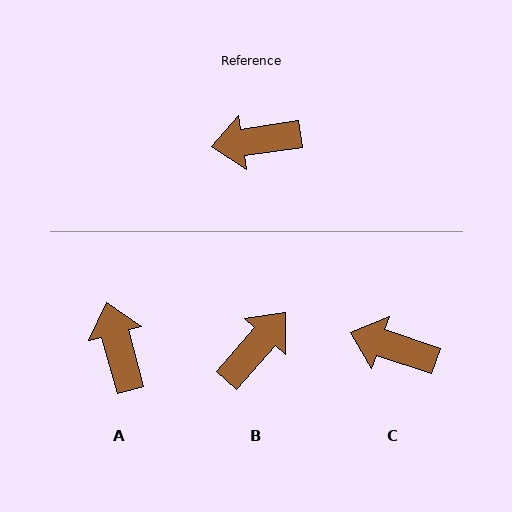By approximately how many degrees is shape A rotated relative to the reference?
Approximately 83 degrees clockwise.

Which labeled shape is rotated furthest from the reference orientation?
B, about 139 degrees away.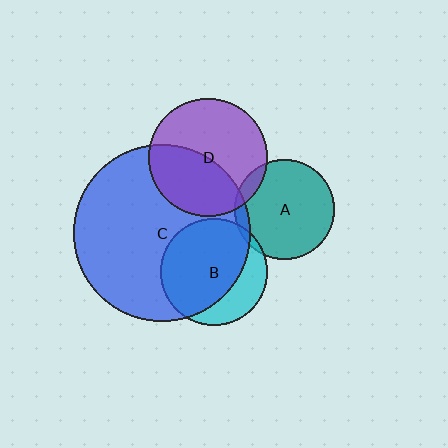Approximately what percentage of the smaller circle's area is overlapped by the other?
Approximately 5%.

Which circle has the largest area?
Circle C (blue).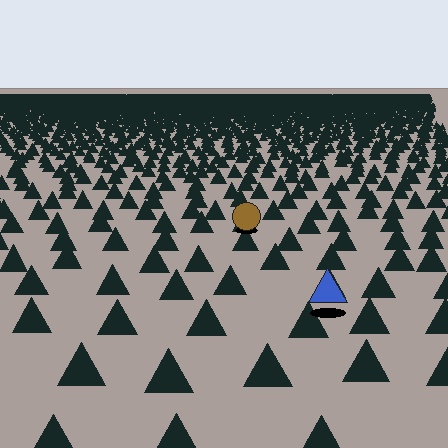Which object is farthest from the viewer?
The brown circle is farthest from the viewer. It appears smaller and the ground texture around it is denser.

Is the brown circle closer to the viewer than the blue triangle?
No. The blue triangle is closer — you can tell from the texture gradient: the ground texture is coarser near it.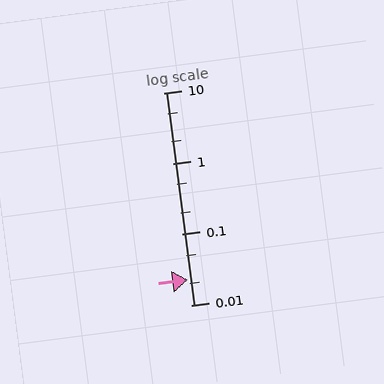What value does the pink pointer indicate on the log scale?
The pointer indicates approximately 0.023.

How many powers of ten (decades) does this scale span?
The scale spans 3 decades, from 0.01 to 10.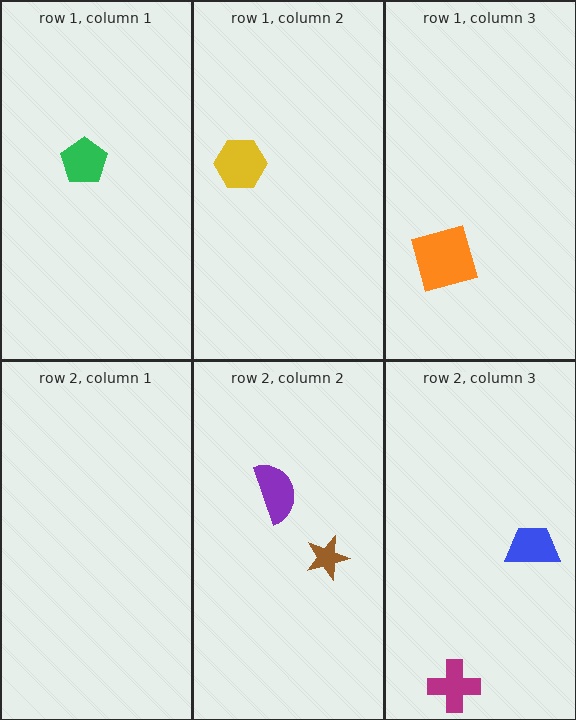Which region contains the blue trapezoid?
The row 2, column 3 region.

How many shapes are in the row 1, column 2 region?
1.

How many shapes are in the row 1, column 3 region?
1.